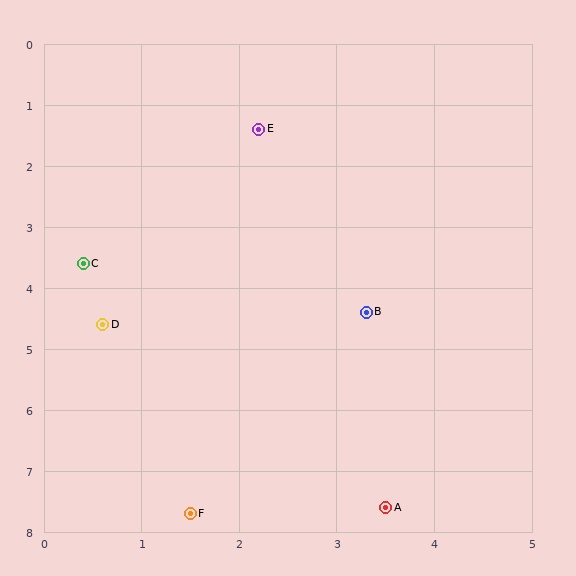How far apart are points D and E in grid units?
Points D and E are about 3.6 grid units apart.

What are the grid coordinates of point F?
Point F is at approximately (1.5, 7.7).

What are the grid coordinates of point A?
Point A is at approximately (3.5, 7.6).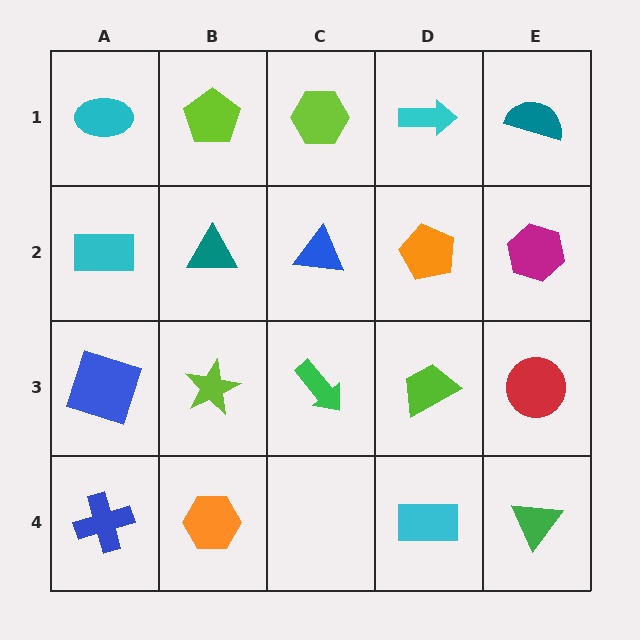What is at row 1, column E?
A teal semicircle.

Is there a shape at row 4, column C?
No, that cell is empty.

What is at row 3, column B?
A lime star.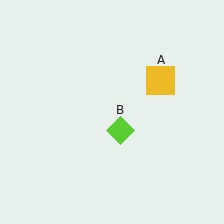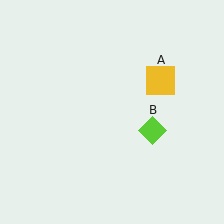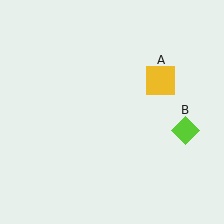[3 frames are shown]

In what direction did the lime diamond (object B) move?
The lime diamond (object B) moved right.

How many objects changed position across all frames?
1 object changed position: lime diamond (object B).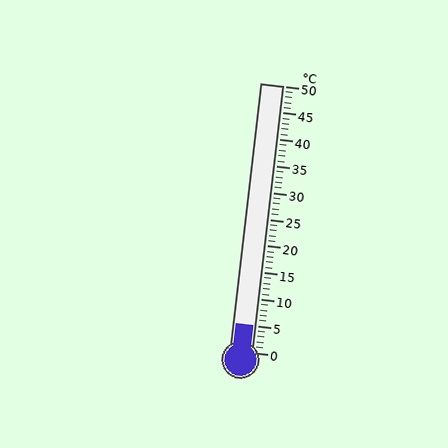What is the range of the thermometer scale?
The thermometer scale ranges from 0°C to 50°C.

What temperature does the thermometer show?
The thermometer shows approximately 5°C.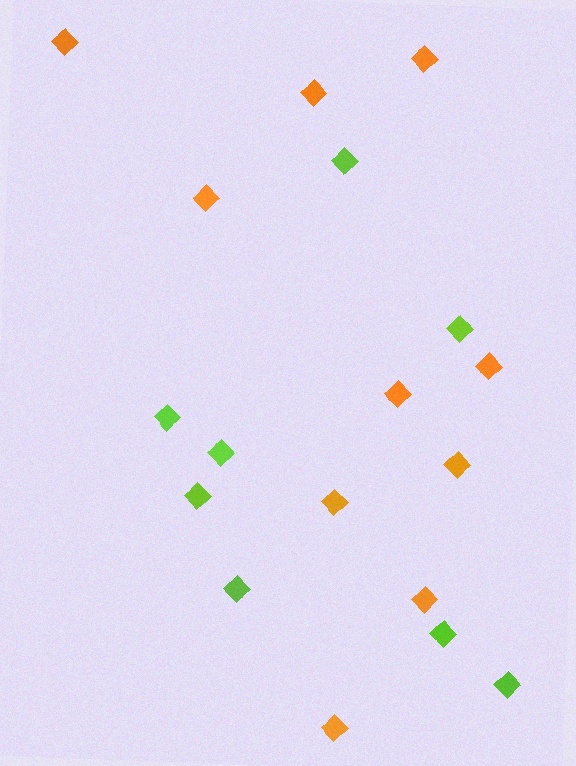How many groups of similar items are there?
There are 2 groups: one group of lime diamonds (8) and one group of orange diamonds (10).